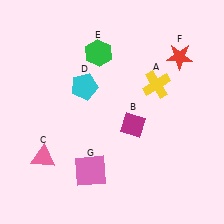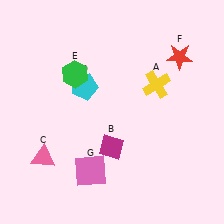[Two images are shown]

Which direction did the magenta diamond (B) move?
The magenta diamond (B) moved down.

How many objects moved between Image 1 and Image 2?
2 objects moved between the two images.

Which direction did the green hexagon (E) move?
The green hexagon (E) moved left.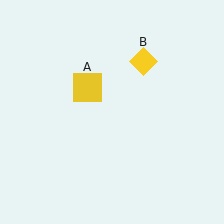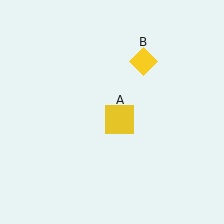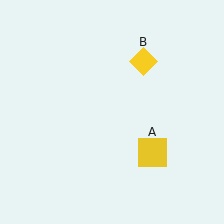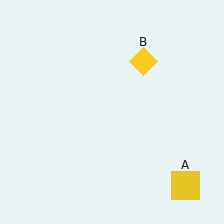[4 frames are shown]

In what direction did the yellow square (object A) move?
The yellow square (object A) moved down and to the right.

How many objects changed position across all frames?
1 object changed position: yellow square (object A).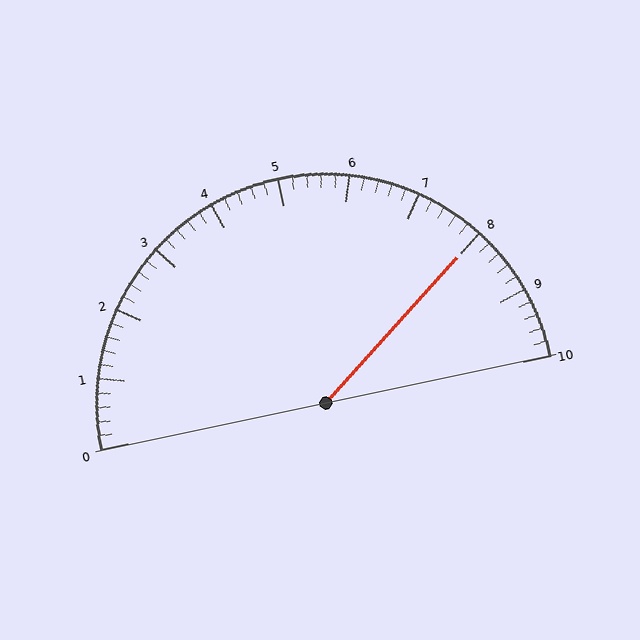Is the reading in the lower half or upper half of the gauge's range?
The reading is in the upper half of the range (0 to 10).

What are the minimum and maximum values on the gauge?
The gauge ranges from 0 to 10.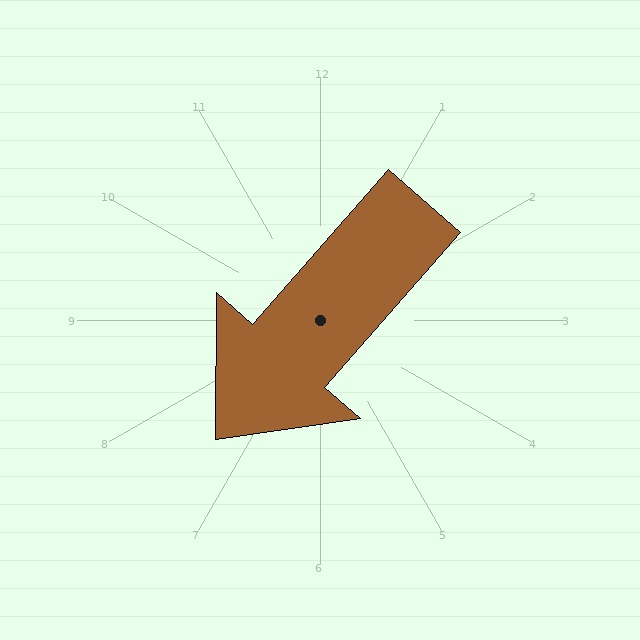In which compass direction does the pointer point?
Southwest.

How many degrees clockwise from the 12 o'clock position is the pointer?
Approximately 221 degrees.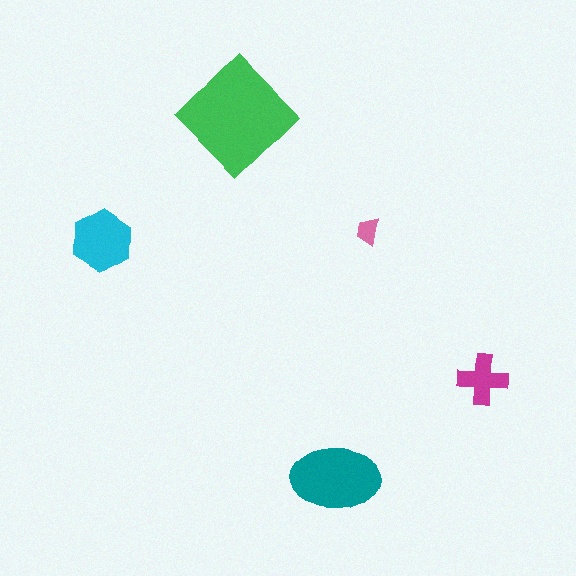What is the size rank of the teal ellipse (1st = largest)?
2nd.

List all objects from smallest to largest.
The pink trapezoid, the magenta cross, the cyan hexagon, the teal ellipse, the green diamond.